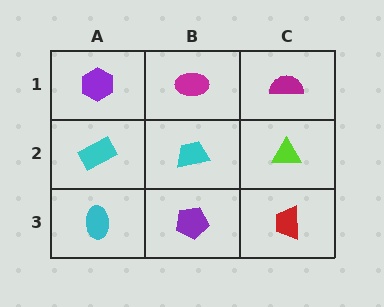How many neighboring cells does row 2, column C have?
3.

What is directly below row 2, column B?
A purple pentagon.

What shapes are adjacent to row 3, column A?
A cyan rectangle (row 2, column A), a purple pentagon (row 3, column B).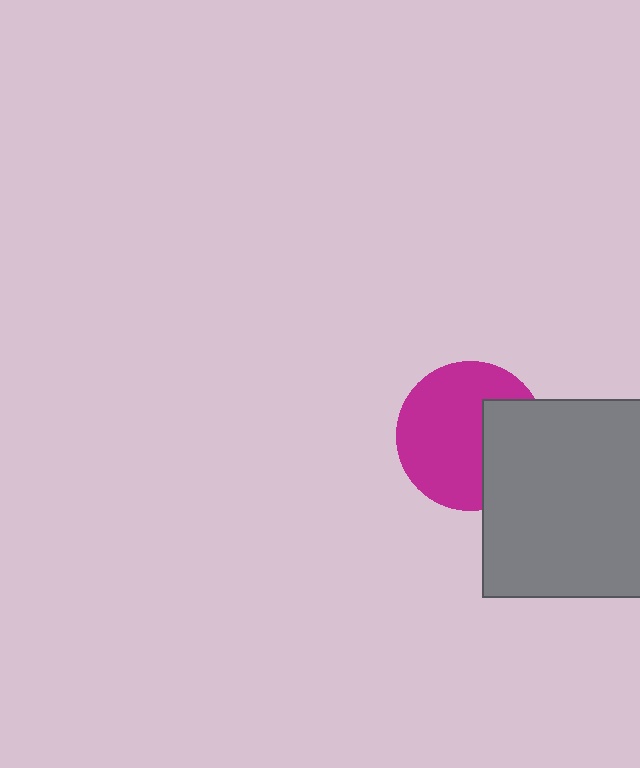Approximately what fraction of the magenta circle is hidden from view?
Roughly 33% of the magenta circle is hidden behind the gray square.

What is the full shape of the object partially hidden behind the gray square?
The partially hidden object is a magenta circle.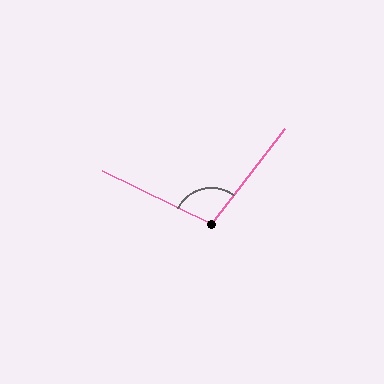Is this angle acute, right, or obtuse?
It is obtuse.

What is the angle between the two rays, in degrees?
Approximately 101 degrees.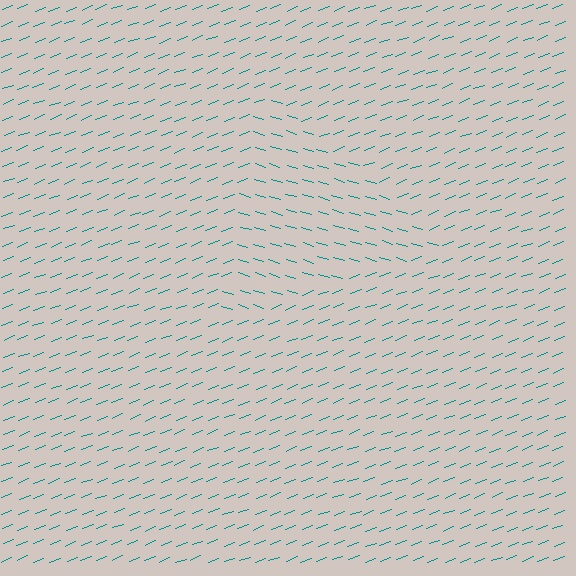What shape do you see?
I see a triangle.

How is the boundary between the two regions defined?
The boundary is defined purely by a change in line orientation (approximately 38 degrees difference). All lines are the same color and thickness.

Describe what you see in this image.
The image is filled with small teal line segments. A triangle region in the image has lines oriented differently from the surrounding lines, creating a visible texture boundary.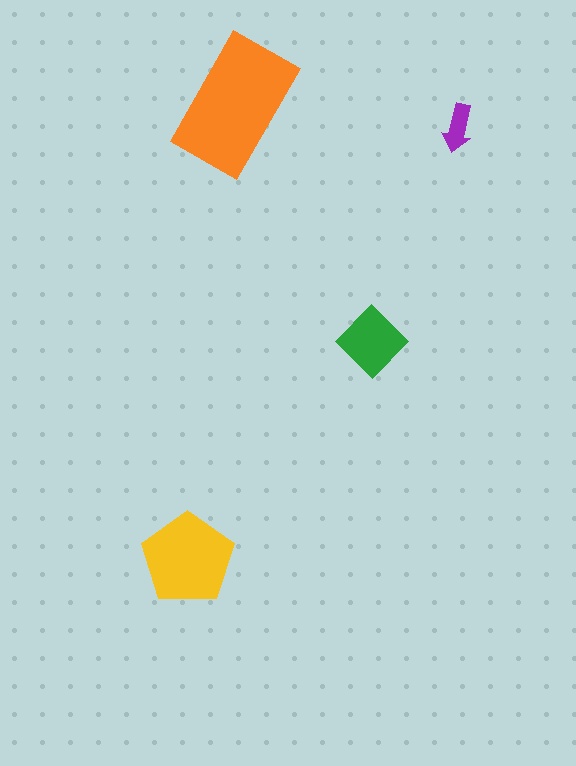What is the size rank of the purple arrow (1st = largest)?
4th.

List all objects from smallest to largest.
The purple arrow, the green diamond, the yellow pentagon, the orange rectangle.